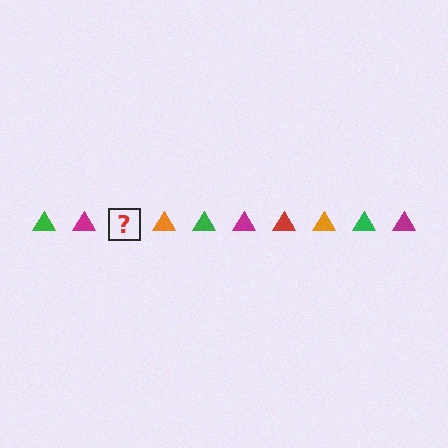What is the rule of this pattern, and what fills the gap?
The rule is that the pattern cycles through green, magenta, red, orange triangles. The gap should be filled with a red triangle.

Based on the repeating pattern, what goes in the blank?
The blank should be a red triangle.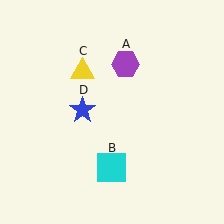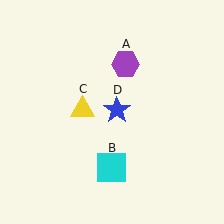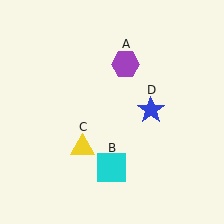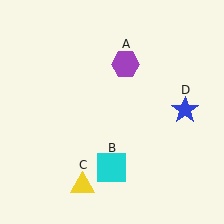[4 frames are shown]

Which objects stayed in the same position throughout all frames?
Purple hexagon (object A) and cyan square (object B) remained stationary.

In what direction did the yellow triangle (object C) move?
The yellow triangle (object C) moved down.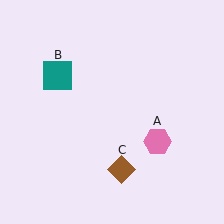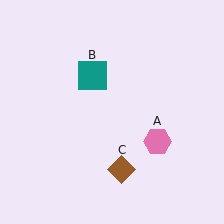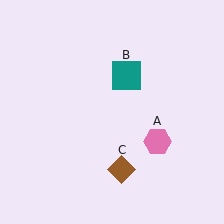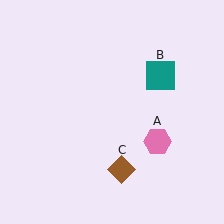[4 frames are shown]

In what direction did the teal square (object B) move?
The teal square (object B) moved right.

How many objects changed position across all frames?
1 object changed position: teal square (object B).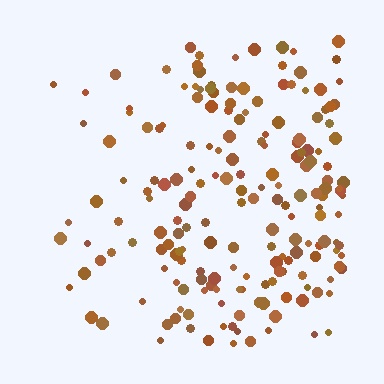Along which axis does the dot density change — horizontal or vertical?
Horizontal.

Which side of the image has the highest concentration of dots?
The right.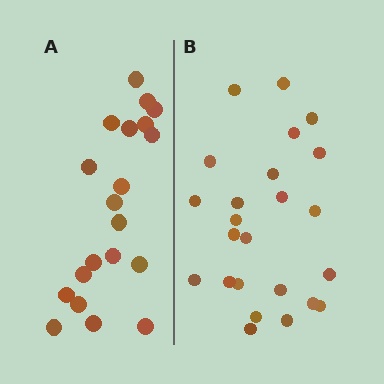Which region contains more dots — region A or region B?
Region B (the right region) has more dots.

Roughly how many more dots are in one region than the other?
Region B has about 4 more dots than region A.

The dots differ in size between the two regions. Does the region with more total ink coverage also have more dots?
No. Region A has more total ink coverage because its dots are larger, but region B actually contains more individual dots. Total area can be misleading — the number of items is what matters here.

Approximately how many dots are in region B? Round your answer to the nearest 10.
About 20 dots. (The exact count is 24, which rounds to 20.)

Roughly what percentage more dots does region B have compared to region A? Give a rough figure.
About 20% more.